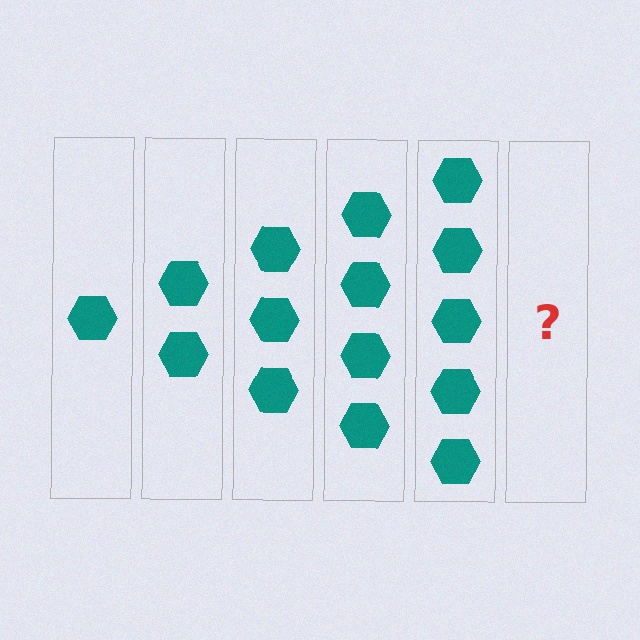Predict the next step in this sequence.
The next step is 6 hexagons.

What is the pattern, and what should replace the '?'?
The pattern is that each step adds one more hexagon. The '?' should be 6 hexagons.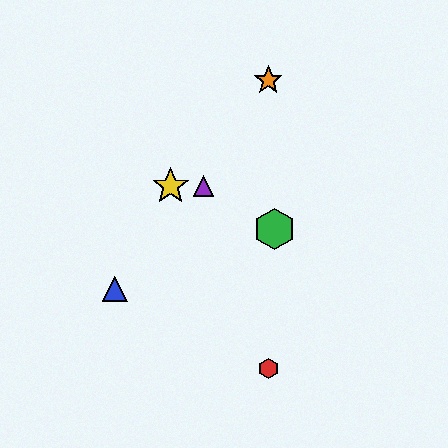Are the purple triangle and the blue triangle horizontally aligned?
No, the purple triangle is at y≈186 and the blue triangle is at y≈289.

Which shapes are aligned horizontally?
The yellow star, the purple triangle are aligned horizontally.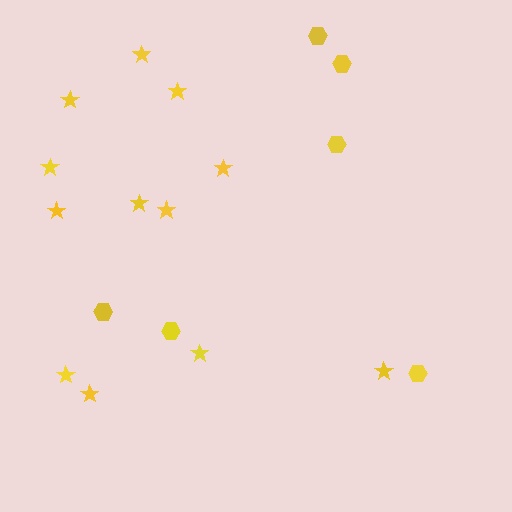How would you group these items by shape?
There are 2 groups: one group of stars (12) and one group of hexagons (6).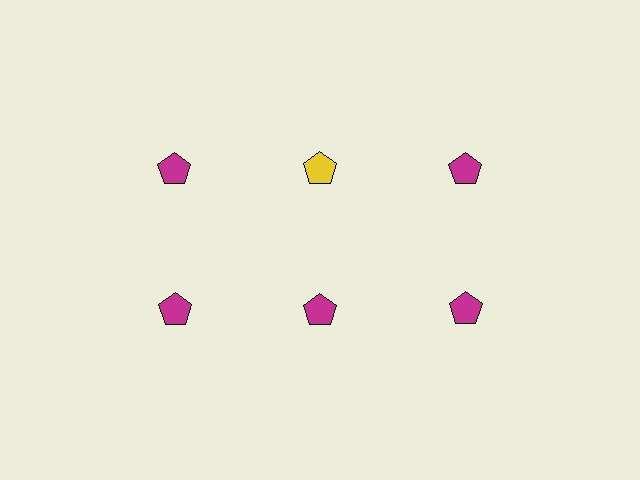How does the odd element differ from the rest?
It has a different color: yellow instead of magenta.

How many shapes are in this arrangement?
There are 6 shapes arranged in a grid pattern.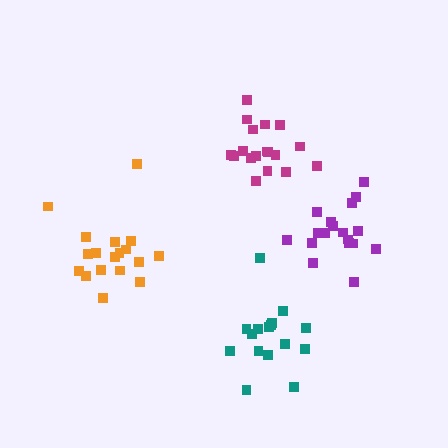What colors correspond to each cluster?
The clusters are colored: teal, magenta, orange, purple.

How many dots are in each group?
Group 1: 16 dots, Group 2: 18 dots, Group 3: 18 dots, Group 4: 18 dots (70 total).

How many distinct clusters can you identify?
There are 4 distinct clusters.